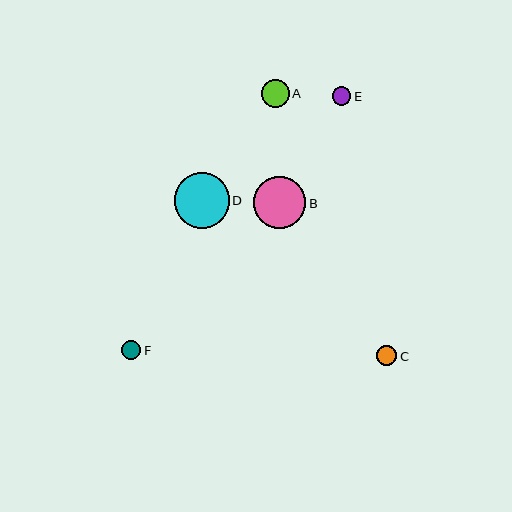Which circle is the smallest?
Circle E is the smallest with a size of approximately 18 pixels.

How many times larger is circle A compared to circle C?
Circle A is approximately 1.4 times the size of circle C.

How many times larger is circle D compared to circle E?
Circle D is approximately 3.0 times the size of circle E.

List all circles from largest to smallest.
From largest to smallest: D, B, A, C, F, E.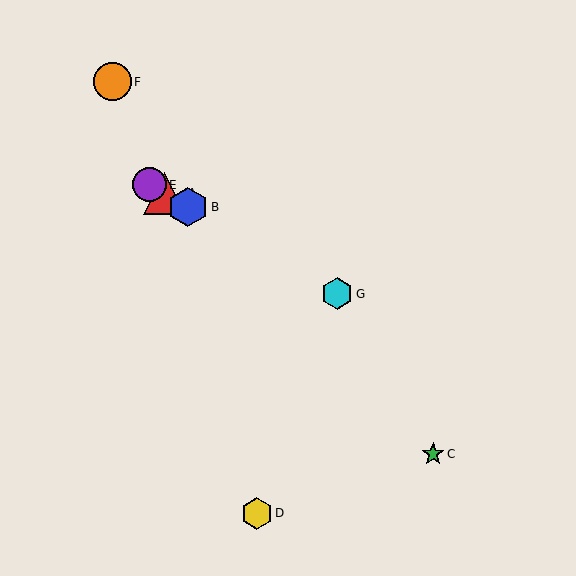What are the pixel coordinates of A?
Object A is at (165, 193).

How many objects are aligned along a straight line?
4 objects (A, B, E, G) are aligned along a straight line.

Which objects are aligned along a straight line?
Objects A, B, E, G are aligned along a straight line.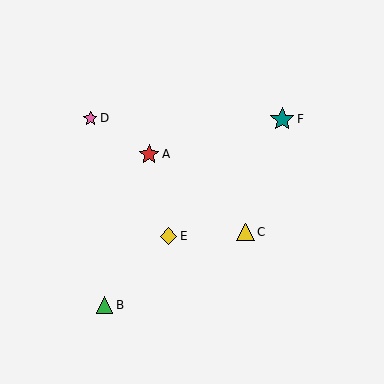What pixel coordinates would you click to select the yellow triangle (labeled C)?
Click at (246, 232) to select the yellow triangle C.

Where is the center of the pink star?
The center of the pink star is at (90, 118).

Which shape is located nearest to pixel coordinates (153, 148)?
The red star (labeled A) at (149, 154) is nearest to that location.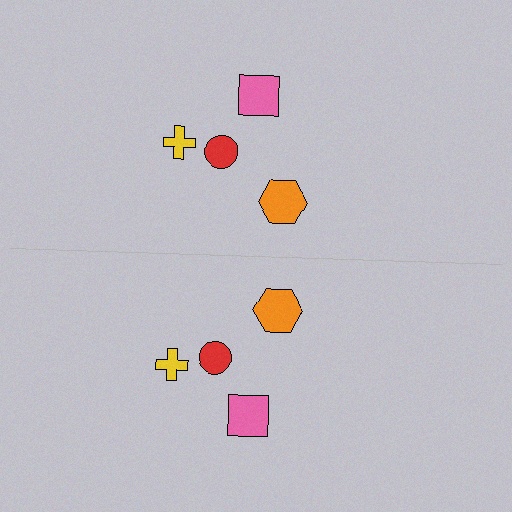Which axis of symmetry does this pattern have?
The pattern has a horizontal axis of symmetry running through the center of the image.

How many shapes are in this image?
There are 8 shapes in this image.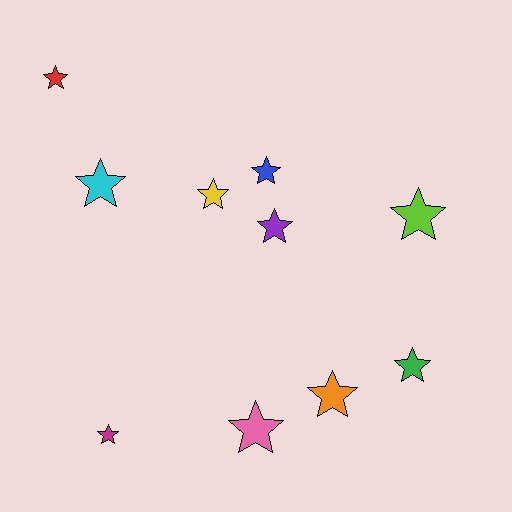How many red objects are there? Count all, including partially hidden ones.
There is 1 red object.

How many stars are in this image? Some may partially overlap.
There are 10 stars.